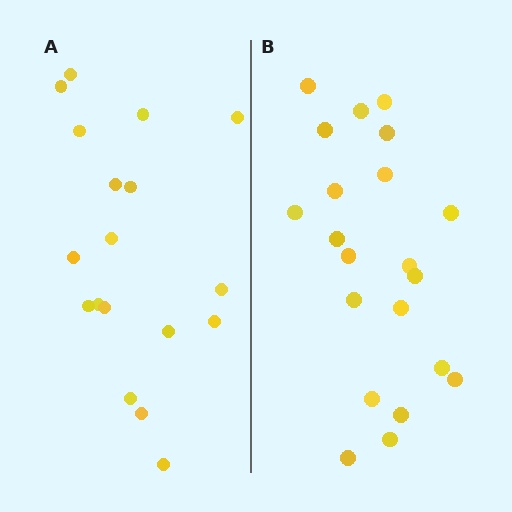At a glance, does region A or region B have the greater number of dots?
Region B (the right region) has more dots.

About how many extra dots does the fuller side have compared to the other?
Region B has just a few more — roughly 2 or 3 more dots than region A.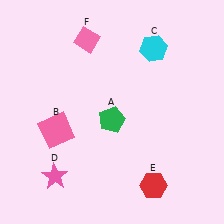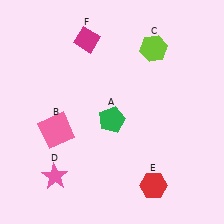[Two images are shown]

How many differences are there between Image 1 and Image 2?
There are 2 differences between the two images.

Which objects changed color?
C changed from cyan to lime. F changed from pink to magenta.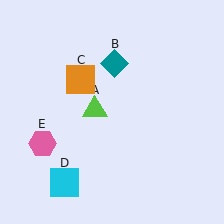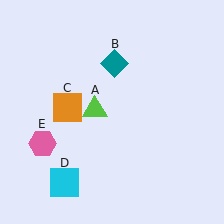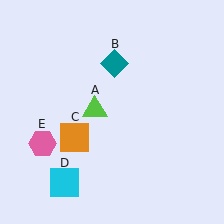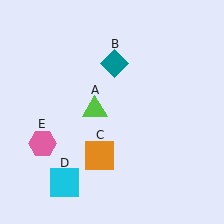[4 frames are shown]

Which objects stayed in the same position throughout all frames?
Lime triangle (object A) and teal diamond (object B) and cyan square (object D) and pink hexagon (object E) remained stationary.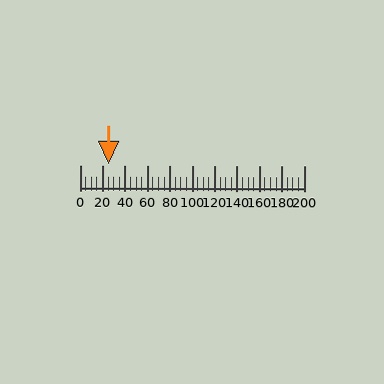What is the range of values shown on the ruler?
The ruler shows values from 0 to 200.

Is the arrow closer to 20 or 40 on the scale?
The arrow is closer to 20.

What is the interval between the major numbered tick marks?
The major tick marks are spaced 20 units apart.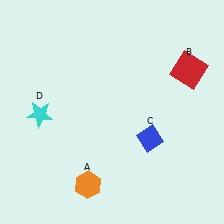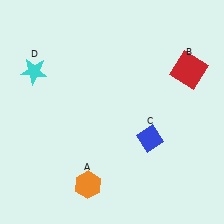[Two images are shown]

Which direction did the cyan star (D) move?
The cyan star (D) moved up.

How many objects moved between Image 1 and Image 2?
1 object moved between the two images.